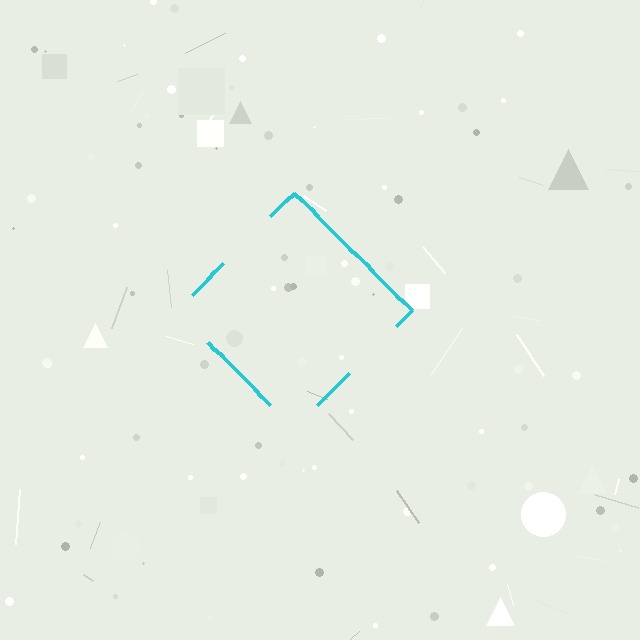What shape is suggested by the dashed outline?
The dashed outline suggests a diamond.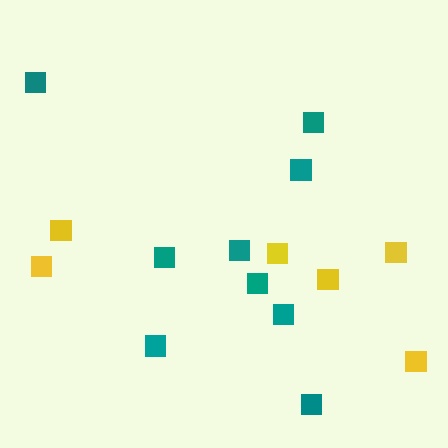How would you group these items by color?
There are 2 groups: one group of yellow squares (6) and one group of teal squares (9).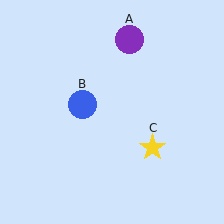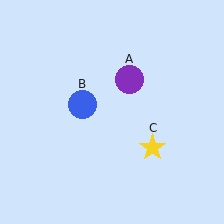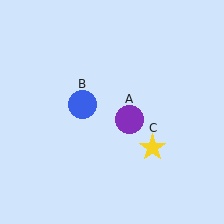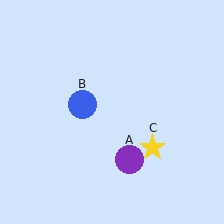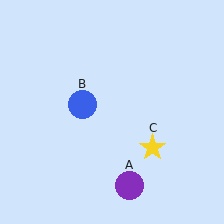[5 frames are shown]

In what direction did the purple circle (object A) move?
The purple circle (object A) moved down.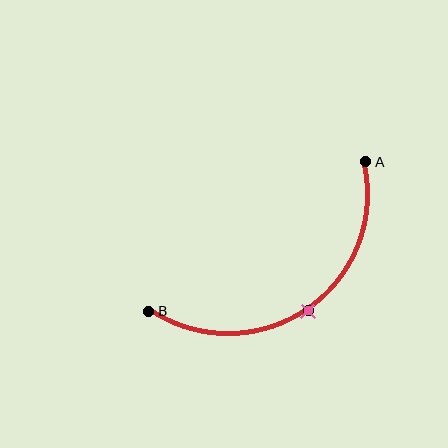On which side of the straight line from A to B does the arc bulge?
The arc bulges below and to the right of the straight line connecting A and B.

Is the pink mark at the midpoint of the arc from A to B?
Yes. The pink mark lies on the arc at equal arc-length from both A and B — it is the arc midpoint.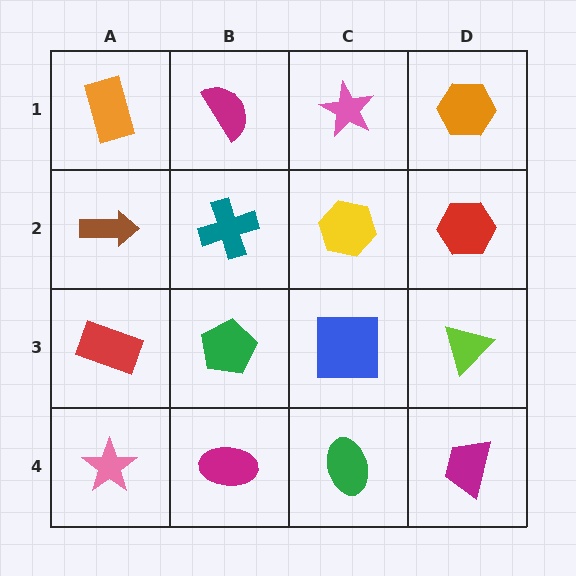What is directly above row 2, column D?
An orange hexagon.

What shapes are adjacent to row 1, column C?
A yellow hexagon (row 2, column C), a magenta semicircle (row 1, column B), an orange hexagon (row 1, column D).